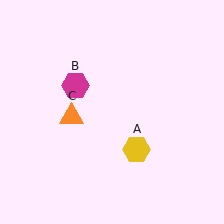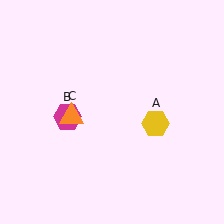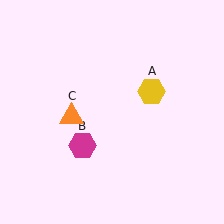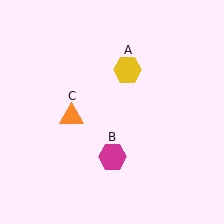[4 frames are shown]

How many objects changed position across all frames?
2 objects changed position: yellow hexagon (object A), magenta hexagon (object B).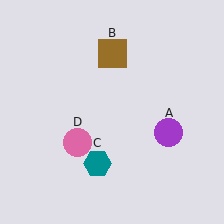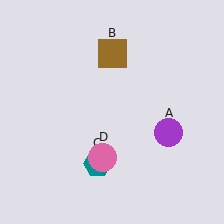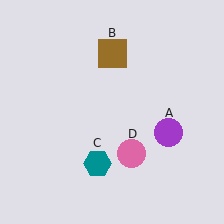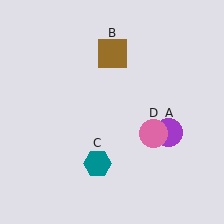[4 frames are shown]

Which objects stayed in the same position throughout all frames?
Purple circle (object A) and brown square (object B) and teal hexagon (object C) remained stationary.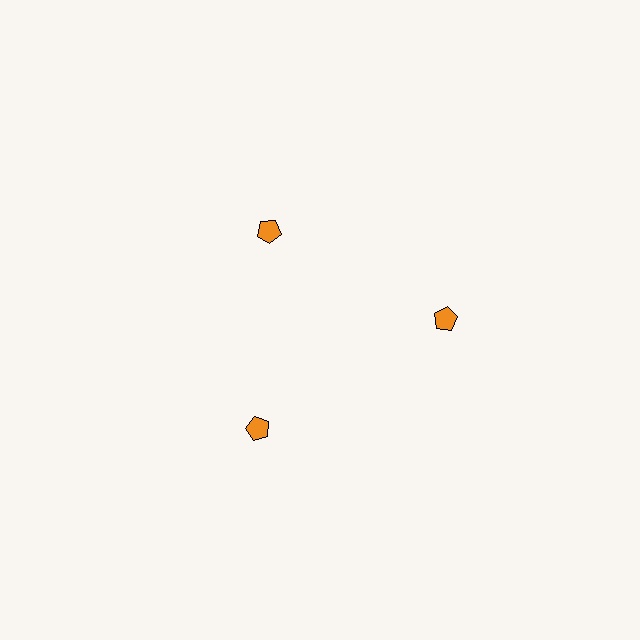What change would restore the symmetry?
The symmetry would be restored by moving it outward, back onto the ring so that all 3 pentagons sit at equal angles and equal distance from the center.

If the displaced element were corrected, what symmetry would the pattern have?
It would have 3-fold rotational symmetry — the pattern would map onto itself every 120 degrees.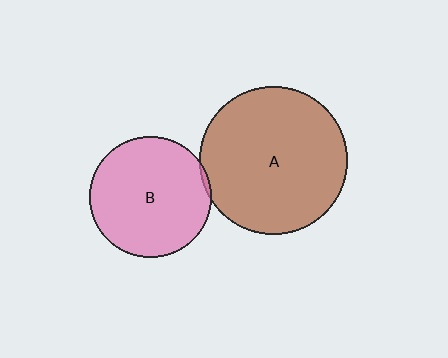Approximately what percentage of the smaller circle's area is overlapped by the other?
Approximately 5%.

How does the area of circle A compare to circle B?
Approximately 1.5 times.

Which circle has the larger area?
Circle A (brown).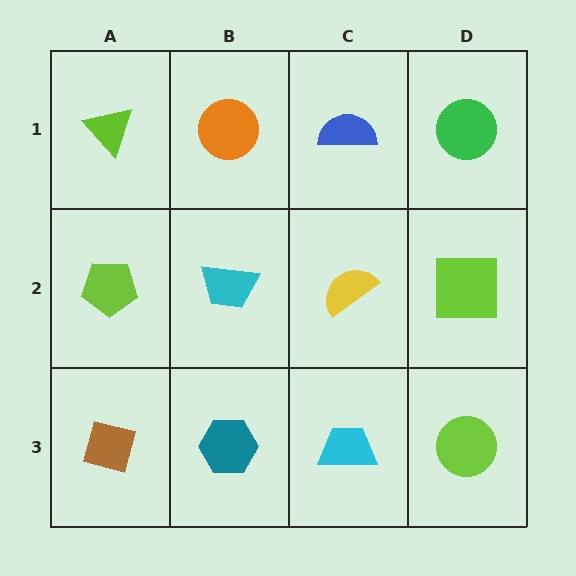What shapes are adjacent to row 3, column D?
A lime square (row 2, column D), a cyan trapezoid (row 3, column C).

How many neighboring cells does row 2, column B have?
4.